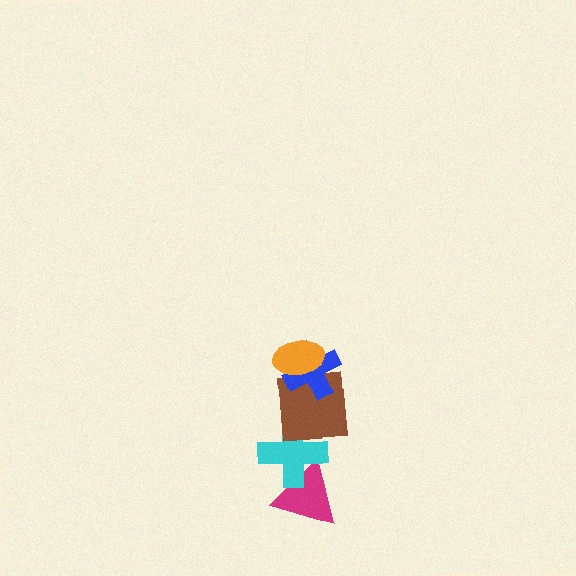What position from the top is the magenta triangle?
The magenta triangle is 5th from the top.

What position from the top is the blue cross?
The blue cross is 2nd from the top.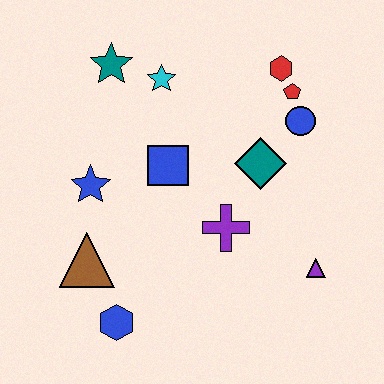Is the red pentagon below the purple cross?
No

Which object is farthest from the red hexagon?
The blue hexagon is farthest from the red hexagon.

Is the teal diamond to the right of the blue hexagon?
Yes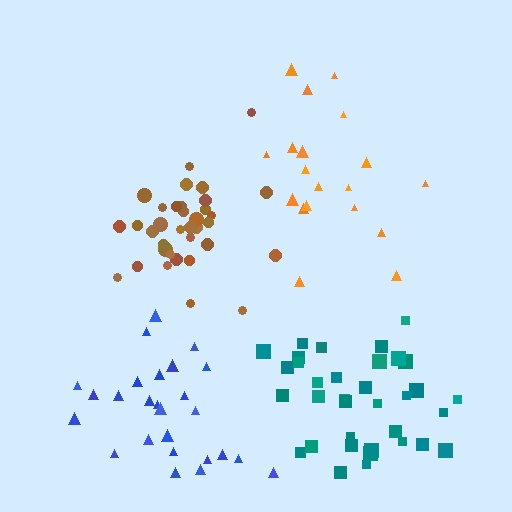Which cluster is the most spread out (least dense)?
Orange.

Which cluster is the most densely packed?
Brown.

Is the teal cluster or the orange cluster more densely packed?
Teal.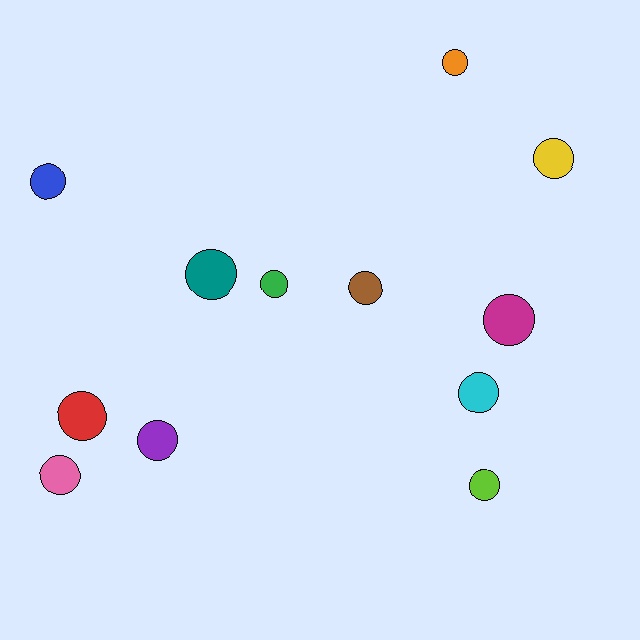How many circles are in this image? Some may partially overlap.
There are 12 circles.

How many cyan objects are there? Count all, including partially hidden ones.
There is 1 cyan object.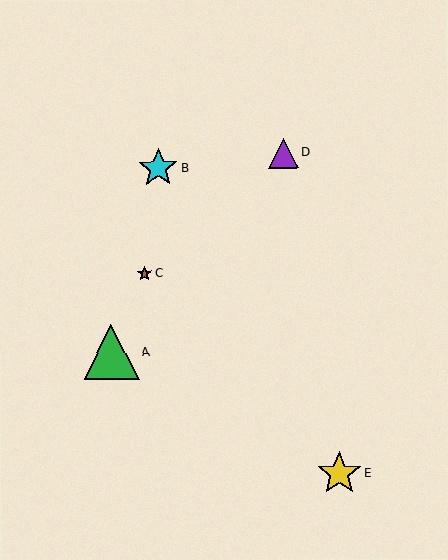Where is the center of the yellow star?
The center of the yellow star is at (340, 474).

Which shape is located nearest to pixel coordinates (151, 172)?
The cyan star (labeled B) at (158, 168) is nearest to that location.